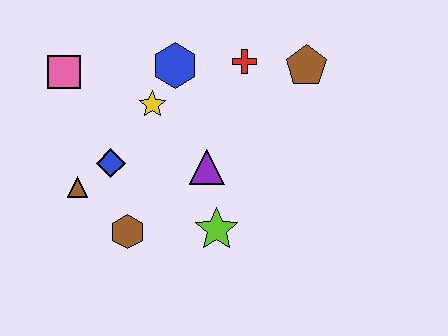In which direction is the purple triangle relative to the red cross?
The purple triangle is below the red cross.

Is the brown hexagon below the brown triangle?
Yes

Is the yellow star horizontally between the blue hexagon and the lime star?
No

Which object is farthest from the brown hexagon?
The brown pentagon is farthest from the brown hexagon.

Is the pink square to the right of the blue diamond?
No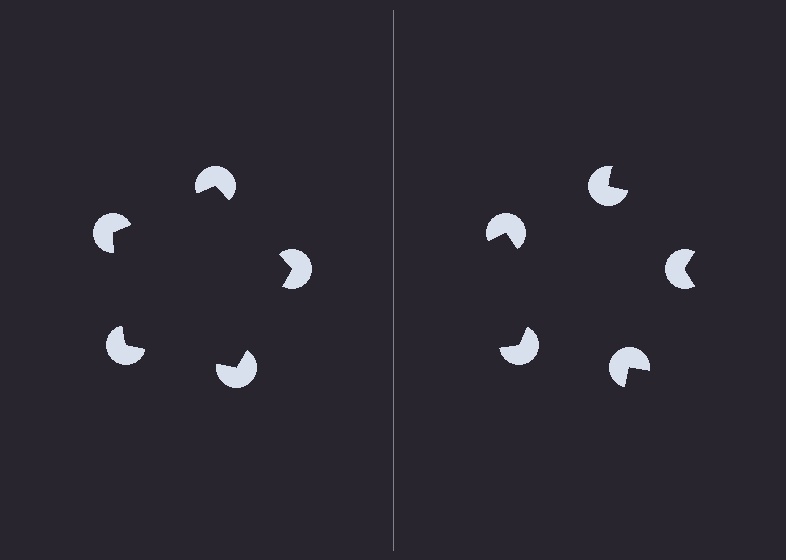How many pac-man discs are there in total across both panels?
10 — 5 on each side.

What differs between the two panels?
The pac-man discs are positioned identically on both sides; only the wedge orientations differ. On the left they align to a pentagon; on the right they are misaligned.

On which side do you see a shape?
An illusory pentagon appears on the left side. On the right side the wedge cuts are rotated, so no coherent shape forms.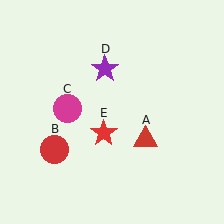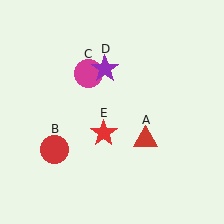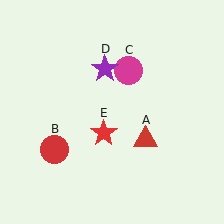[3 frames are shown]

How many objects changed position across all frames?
1 object changed position: magenta circle (object C).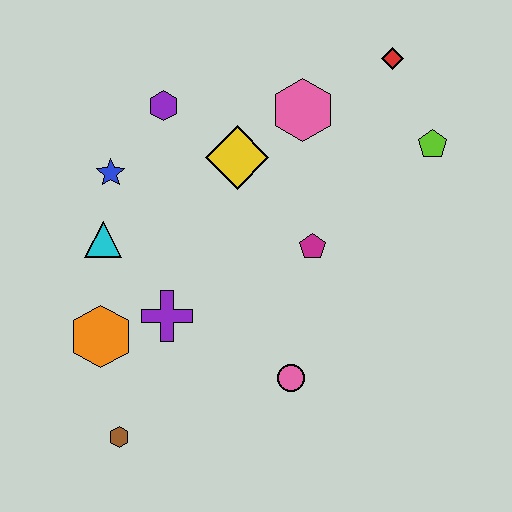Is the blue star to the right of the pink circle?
No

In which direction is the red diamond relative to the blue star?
The red diamond is to the right of the blue star.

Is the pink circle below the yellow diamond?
Yes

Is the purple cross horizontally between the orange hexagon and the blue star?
No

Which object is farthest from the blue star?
The lime pentagon is farthest from the blue star.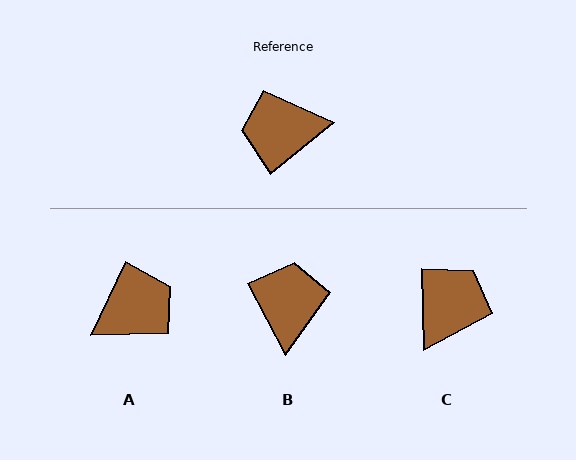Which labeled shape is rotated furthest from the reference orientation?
A, about 154 degrees away.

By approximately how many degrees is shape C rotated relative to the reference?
Approximately 127 degrees clockwise.